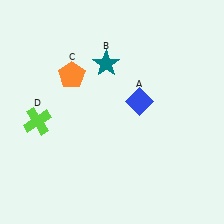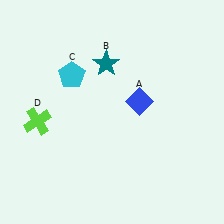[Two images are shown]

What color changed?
The pentagon (C) changed from orange in Image 1 to cyan in Image 2.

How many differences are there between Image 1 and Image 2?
There is 1 difference between the two images.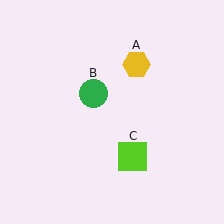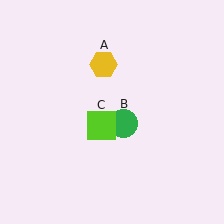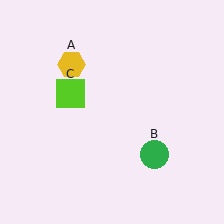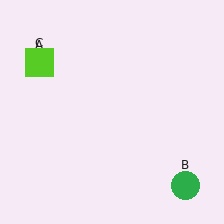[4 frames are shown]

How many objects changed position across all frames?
3 objects changed position: yellow hexagon (object A), green circle (object B), lime square (object C).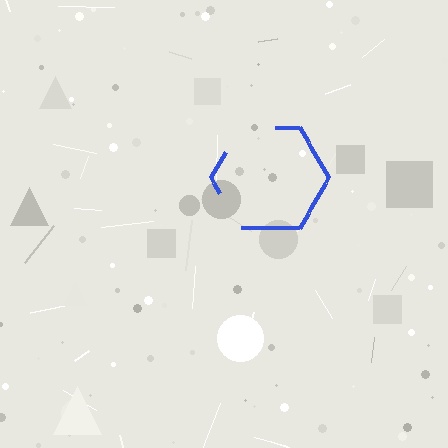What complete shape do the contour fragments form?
The contour fragments form a hexagon.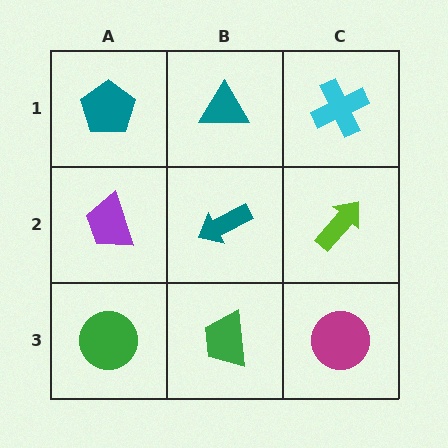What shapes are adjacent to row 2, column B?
A teal triangle (row 1, column B), a green trapezoid (row 3, column B), a purple trapezoid (row 2, column A), a lime arrow (row 2, column C).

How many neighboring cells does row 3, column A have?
2.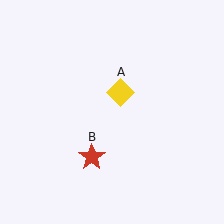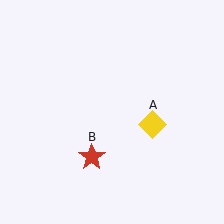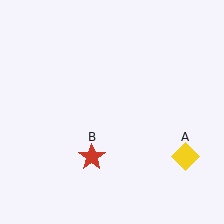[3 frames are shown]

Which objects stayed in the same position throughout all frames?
Red star (object B) remained stationary.